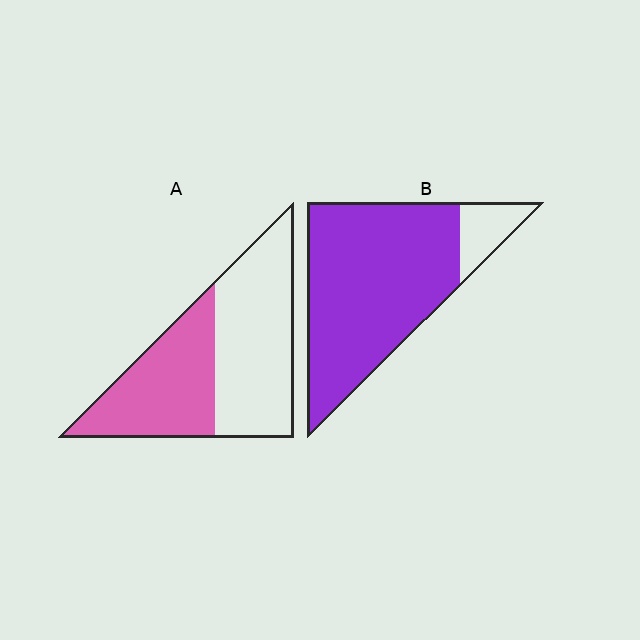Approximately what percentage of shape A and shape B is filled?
A is approximately 45% and B is approximately 85%.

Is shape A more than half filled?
No.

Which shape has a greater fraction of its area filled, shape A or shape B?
Shape B.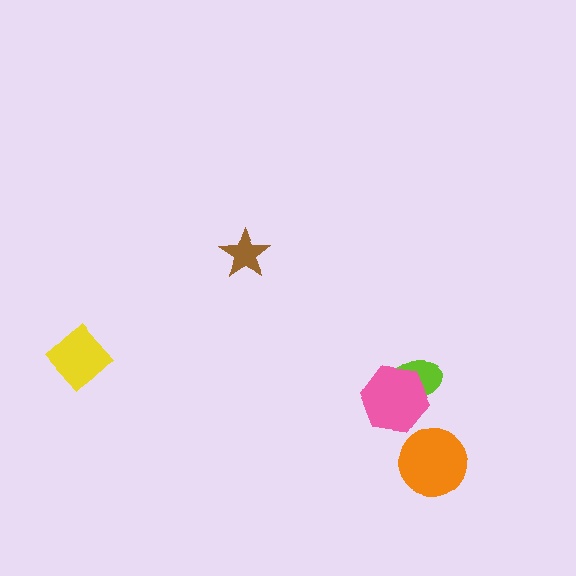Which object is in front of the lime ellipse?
The pink hexagon is in front of the lime ellipse.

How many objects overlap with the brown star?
0 objects overlap with the brown star.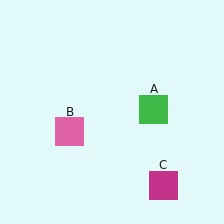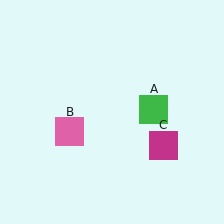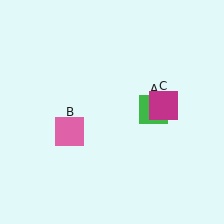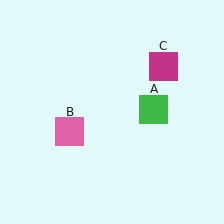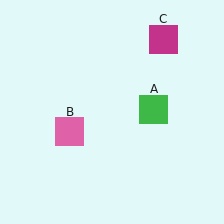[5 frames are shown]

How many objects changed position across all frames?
1 object changed position: magenta square (object C).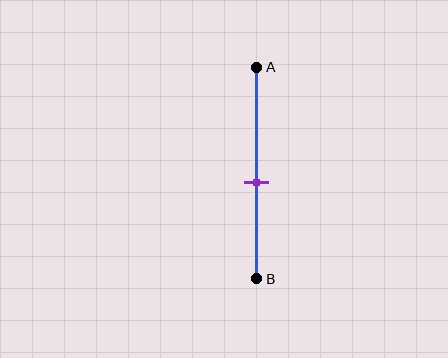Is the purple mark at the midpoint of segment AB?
No, the mark is at about 55% from A, not at the 50% midpoint.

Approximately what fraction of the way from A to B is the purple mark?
The purple mark is approximately 55% of the way from A to B.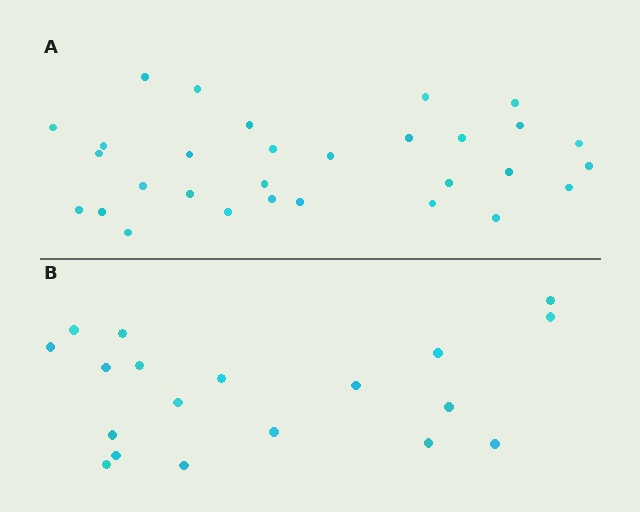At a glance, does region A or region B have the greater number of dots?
Region A (the top region) has more dots.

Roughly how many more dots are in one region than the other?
Region A has roughly 12 or so more dots than region B.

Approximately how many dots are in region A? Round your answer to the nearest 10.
About 30 dots.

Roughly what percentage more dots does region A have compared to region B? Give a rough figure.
About 60% more.